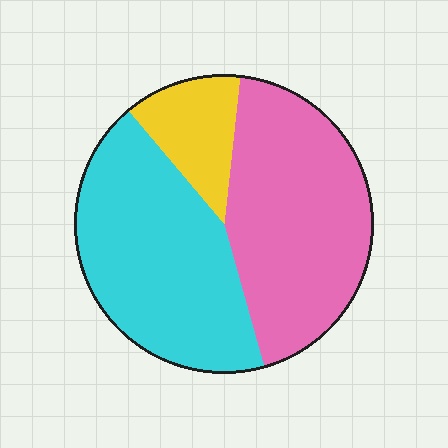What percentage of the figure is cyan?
Cyan takes up about two fifths (2/5) of the figure.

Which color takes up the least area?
Yellow, at roughly 15%.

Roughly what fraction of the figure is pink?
Pink takes up about two fifths (2/5) of the figure.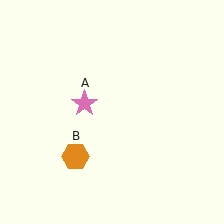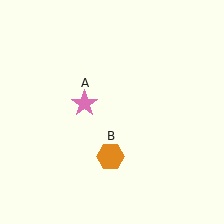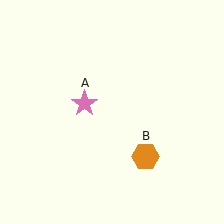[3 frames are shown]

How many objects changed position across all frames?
1 object changed position: orange hexagon (object B).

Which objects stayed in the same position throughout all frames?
Pink star (object A) remained stationary.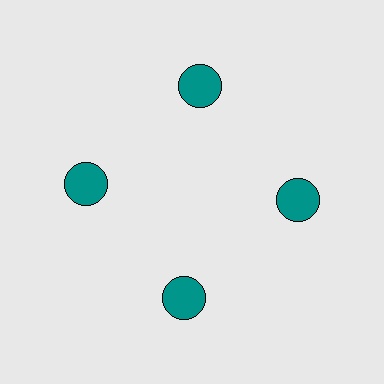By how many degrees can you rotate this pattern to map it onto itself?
The pattern maps onto itself every 90 degrees of rotation.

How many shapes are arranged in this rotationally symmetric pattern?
There are 4 shapes, arranged in 4 groups of 1.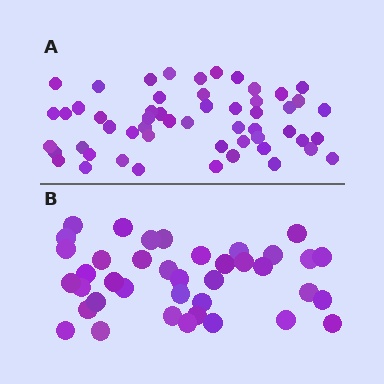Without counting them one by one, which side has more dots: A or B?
Region A (the top region) has more dots.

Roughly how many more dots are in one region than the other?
Region A has approximately 15 more dots than region B.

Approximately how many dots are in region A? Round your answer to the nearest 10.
About 50 dots. (The exact count is 54, which rounds to 50.)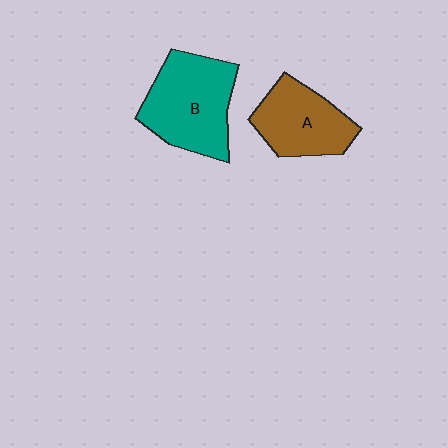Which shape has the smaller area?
Shape A (brown).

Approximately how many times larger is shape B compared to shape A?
Approximately 1.3 times.